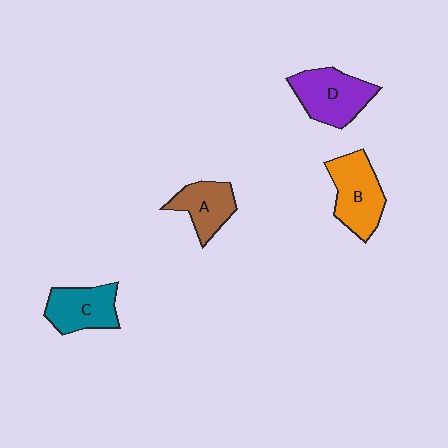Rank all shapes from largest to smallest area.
From largest to smallest: D (purple), B (orange), C (teal), A (brown).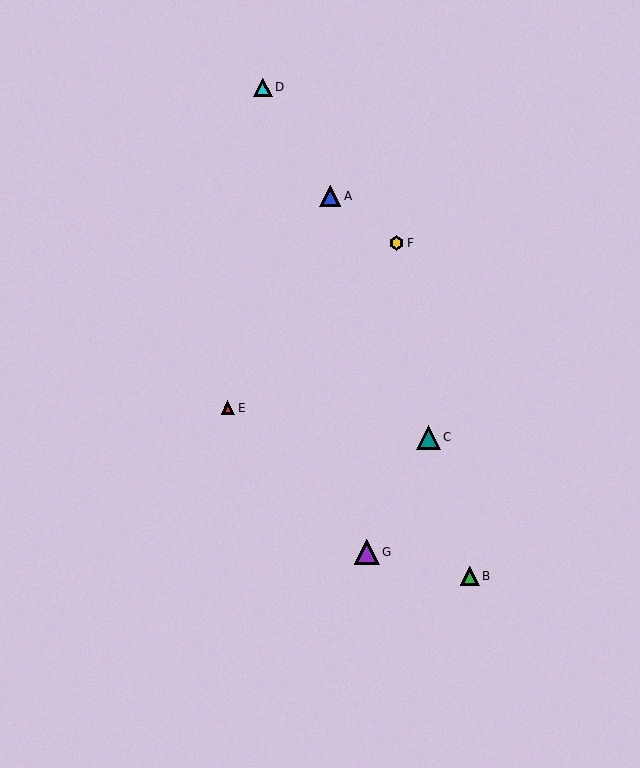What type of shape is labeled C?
Shape C is a teal triangle.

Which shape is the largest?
The purple triangle (labeled G) is the largest.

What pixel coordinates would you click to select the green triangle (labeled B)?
Click at (470, 576) to select the green triangle B.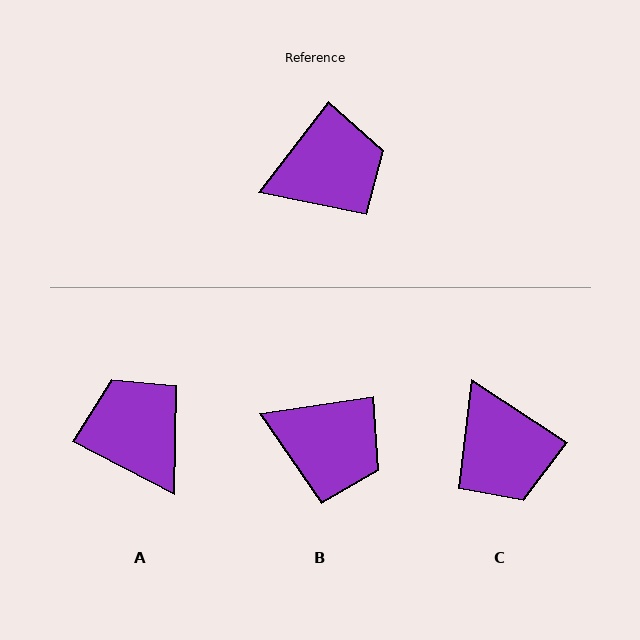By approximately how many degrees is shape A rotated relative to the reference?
Approximately 100 degrees counter-clockwise.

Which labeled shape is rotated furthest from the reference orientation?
A, about 100 degrees away.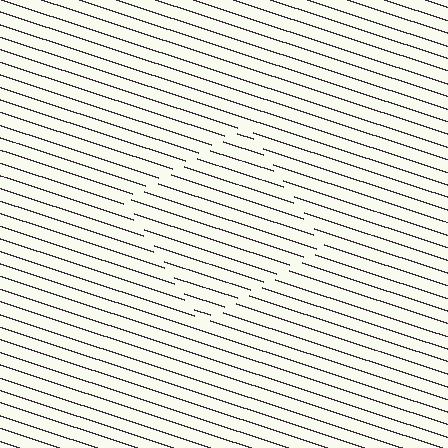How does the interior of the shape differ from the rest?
The interior of the shape contains the same grating, shifted by half a period — the contour is defined by the phase discontinuity where line-ends from the inner and outer gratings abut.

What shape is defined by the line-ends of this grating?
An illusory square. The interior of the shape contains the same grating, shifted by half a period — the contour is defined by the phase discontinuity where line-ends from the inner and outer gratings abut.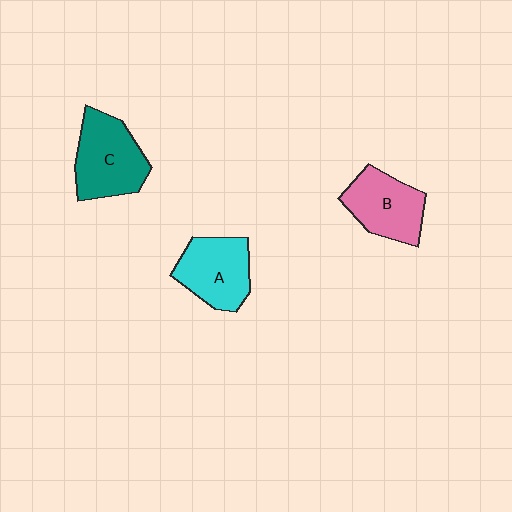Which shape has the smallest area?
Shape B (pink).